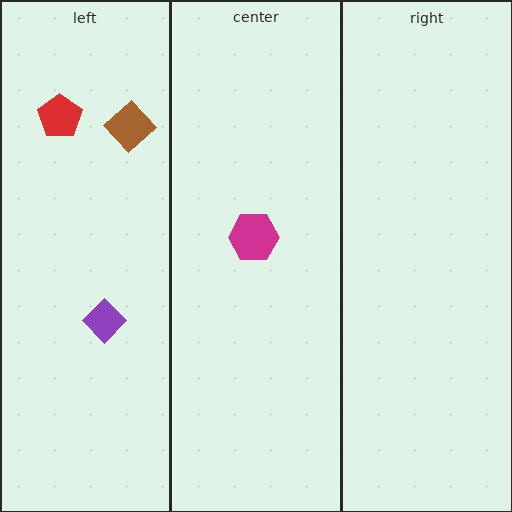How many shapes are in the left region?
3.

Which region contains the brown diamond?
The left region.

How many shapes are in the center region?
1.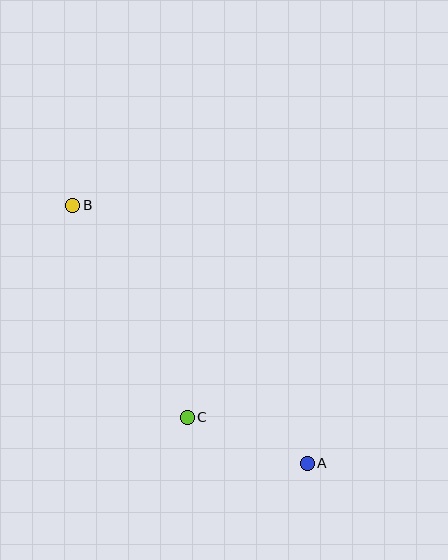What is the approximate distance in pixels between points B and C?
The distance between B and C is approximately 241 pixels.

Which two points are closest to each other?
Points A and C are closest to each other.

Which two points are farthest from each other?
Points A and B are farthest from each other.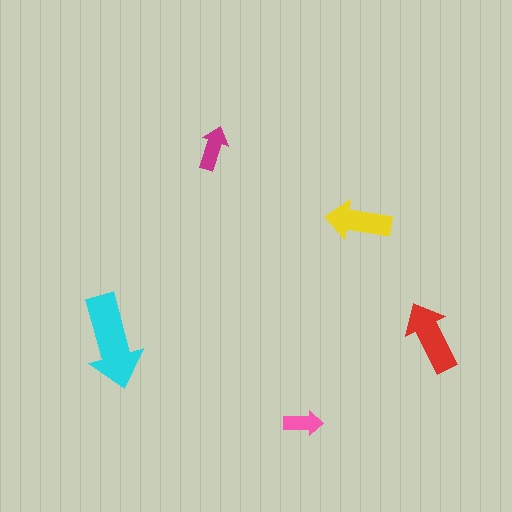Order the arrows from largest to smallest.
the cyan one, the red one, the yellow one, the magenta one, the pink one.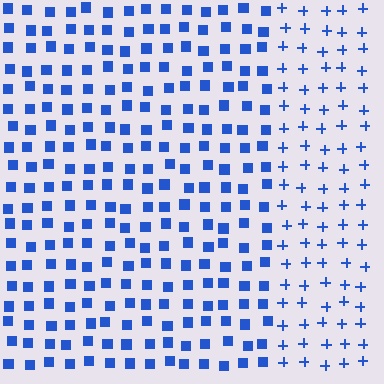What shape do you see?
I see a rectangle.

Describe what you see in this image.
The image is filled with small blue elements arranged in a uniform grid. A rectangle-shaped region contains squares, while the surrounding area contains plus signs. The boundary is defined purely by the change in element shape.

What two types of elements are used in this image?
The image uses squares inside the rectangle region and plus signs outside it.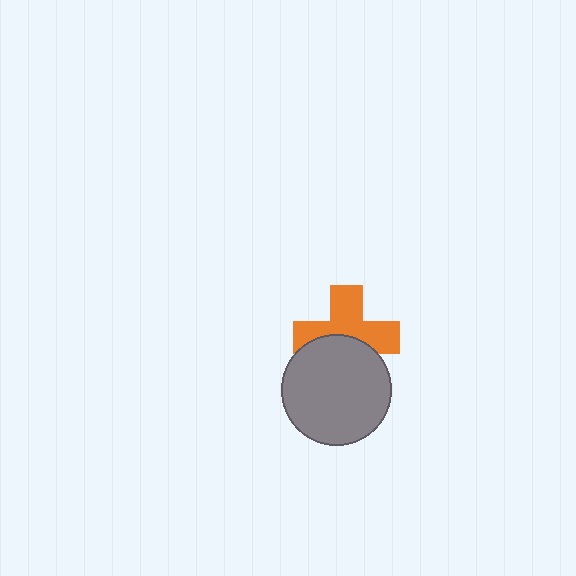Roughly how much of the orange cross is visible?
About half of it is visible (roughly 59%).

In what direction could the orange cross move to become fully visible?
The orange cross could move up. That would shift it out from behind the gray circle entirely.